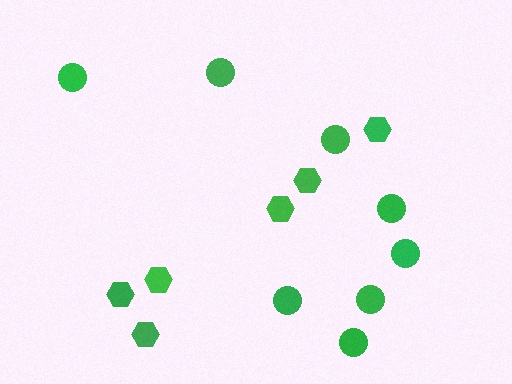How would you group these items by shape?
There are 2 groups: one group of hexagons (6) and one group of circles (8).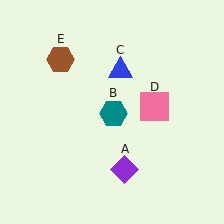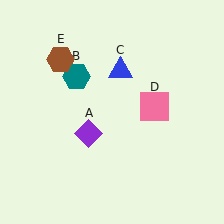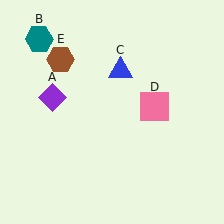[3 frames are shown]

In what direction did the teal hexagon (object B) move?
The teal hexagon (object B) moved up and to the left.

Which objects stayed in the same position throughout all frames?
Blue triangle (object C) and pink square (object D) and brown hexagon (object E) remained stationary.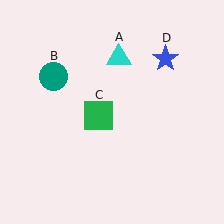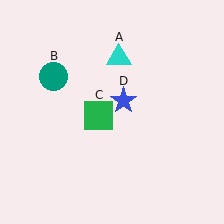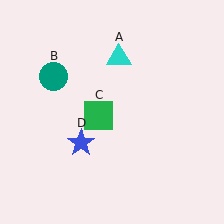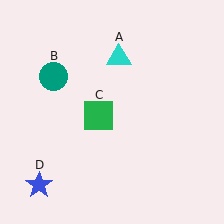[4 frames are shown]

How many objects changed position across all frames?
1 object changed position: blue star (object D).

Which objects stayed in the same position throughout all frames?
Cyan triangle (object A) and teal circle (object B) and green square (object C) remained stationary.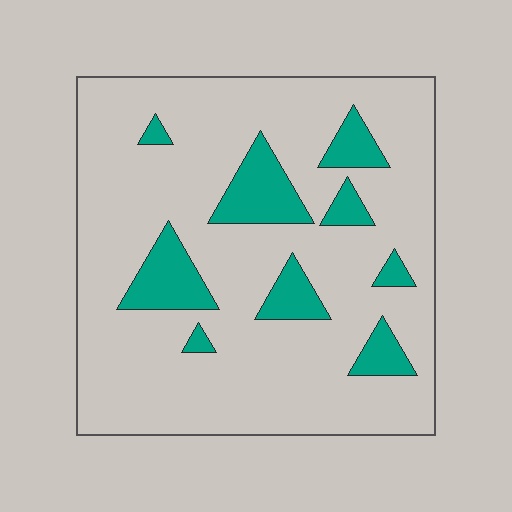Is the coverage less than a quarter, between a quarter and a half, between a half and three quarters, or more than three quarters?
Less than a quarter.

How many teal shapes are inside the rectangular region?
9.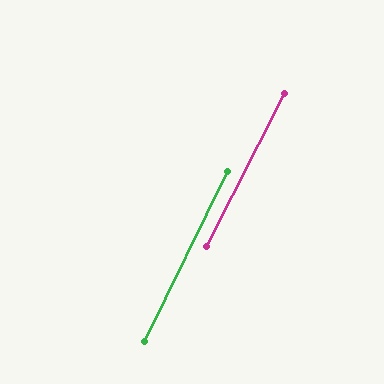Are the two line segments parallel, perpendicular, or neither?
Parallel — their directions differ by only 0.9°.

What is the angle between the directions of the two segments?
Approximately 1 degree.